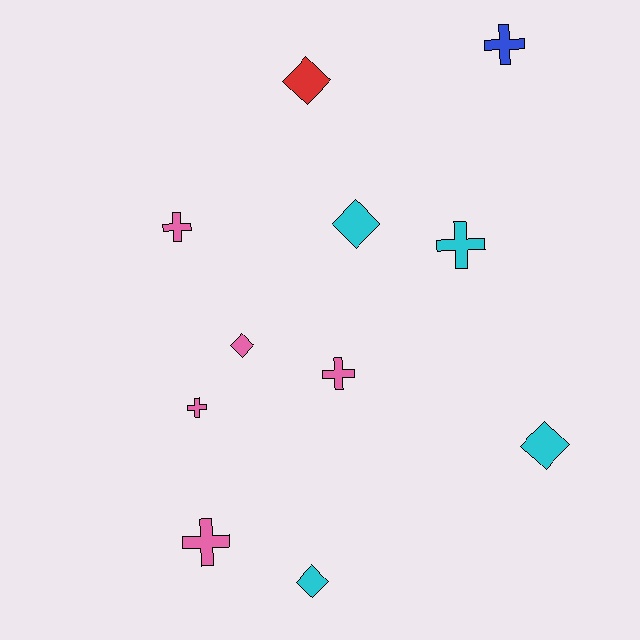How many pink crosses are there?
There are 4 pink crosses.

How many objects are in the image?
There are 11 objects.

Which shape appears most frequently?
Cross, with 6 objects.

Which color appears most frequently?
Pink, with 5 objects.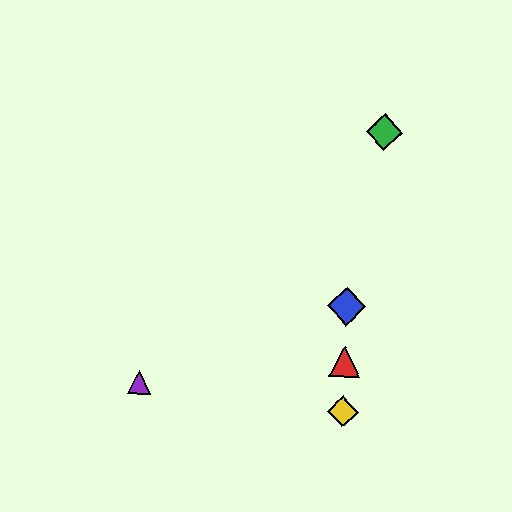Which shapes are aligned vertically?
The red triangle, the blue diamond, the yellow diamond are aligned vertically.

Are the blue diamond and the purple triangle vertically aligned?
No, the blue diamond is at x≈347 and the purple triangle is at x≈139.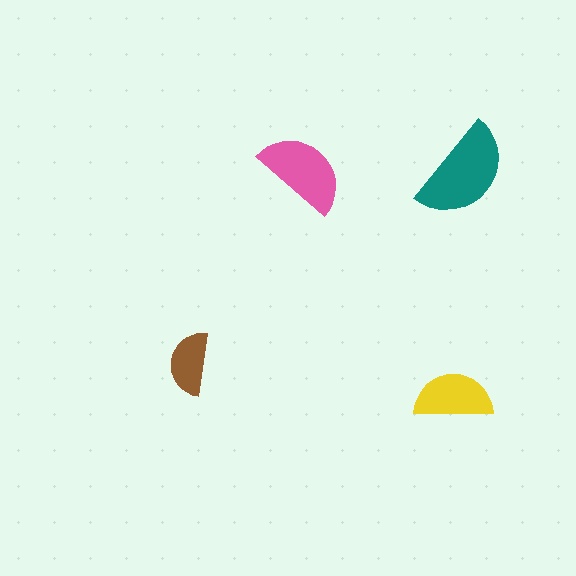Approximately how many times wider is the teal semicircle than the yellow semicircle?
About 1.5 times wider.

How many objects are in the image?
There are 4 objects in the image.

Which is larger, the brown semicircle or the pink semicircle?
The pink one.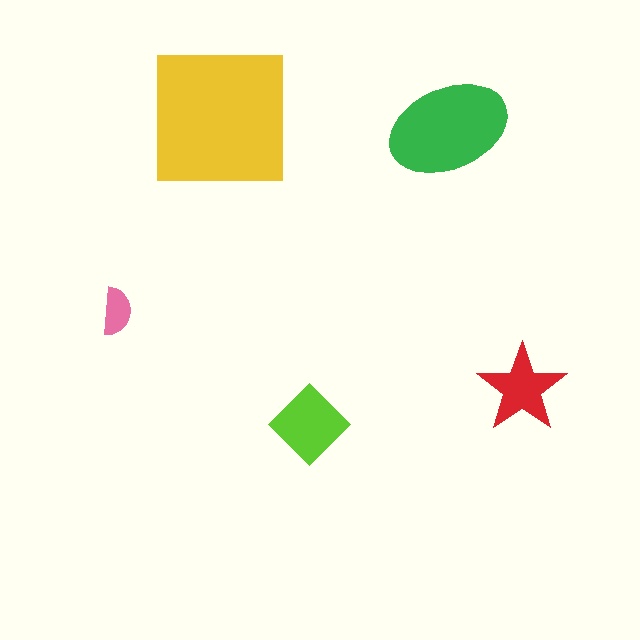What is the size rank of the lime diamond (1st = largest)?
3rd.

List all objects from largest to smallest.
The yellow square, the green ellipse, the lime diamond, the red star, the pink semicircle.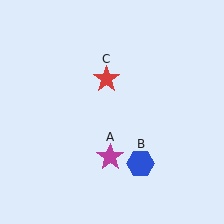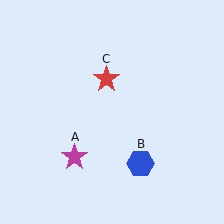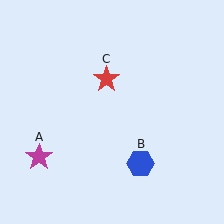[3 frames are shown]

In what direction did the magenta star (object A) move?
The magenta star (object A) moved left.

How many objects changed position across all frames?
1 object changed position: magenta star (object A).